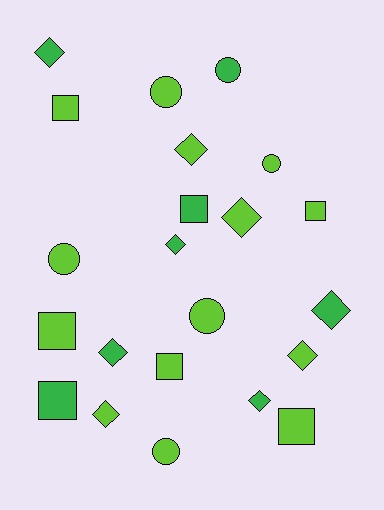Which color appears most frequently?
Lime, with 14 objects.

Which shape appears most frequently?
Diamond, with 9 objects.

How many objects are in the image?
There are 22 objects.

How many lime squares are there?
There are 5 lime squares.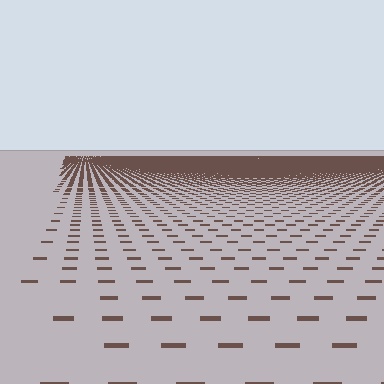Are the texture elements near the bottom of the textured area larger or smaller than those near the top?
Larger. Near the bottom, elements are closer to the viewer and appear at a bigger on-screen size.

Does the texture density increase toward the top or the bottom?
Density increases toward the top.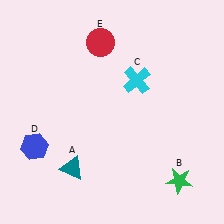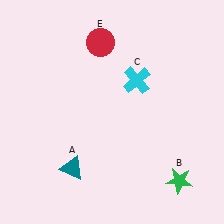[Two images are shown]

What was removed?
The blue hexagon (D) was removed in Image 2.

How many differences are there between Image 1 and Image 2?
There is 1 difference between the two images.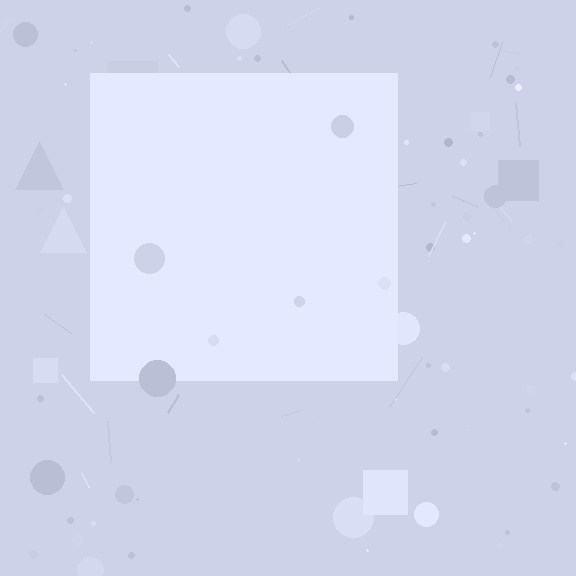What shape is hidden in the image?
A square is hidden in the image.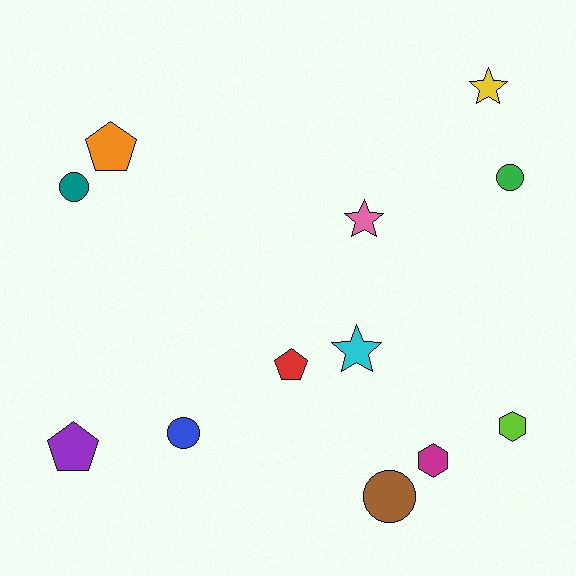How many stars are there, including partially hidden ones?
There are 3 stars.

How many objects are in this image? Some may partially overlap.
There are 12 objects.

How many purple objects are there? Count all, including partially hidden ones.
There is 1 purple object.